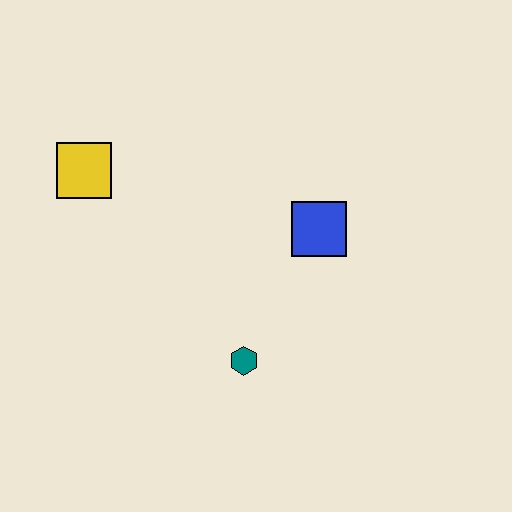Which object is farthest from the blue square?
The yellow square is farthest from the blue square.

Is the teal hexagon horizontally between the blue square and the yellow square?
Yes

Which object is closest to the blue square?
The teal hexagon is closest to the blue square.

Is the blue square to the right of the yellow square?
Yes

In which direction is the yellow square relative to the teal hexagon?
The yellow square is above the teal hexagon.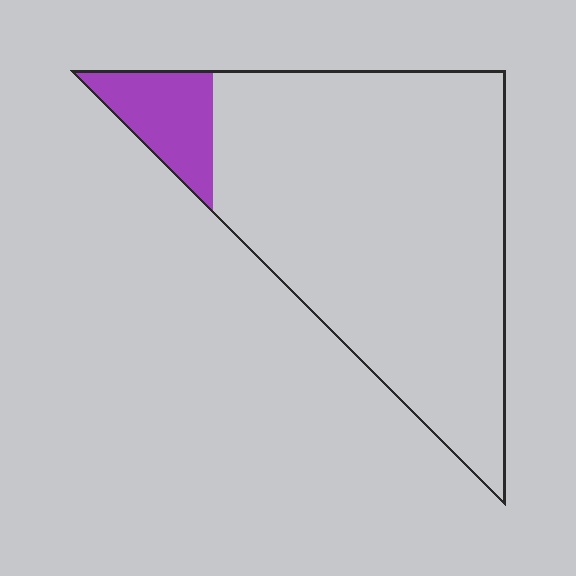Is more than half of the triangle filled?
No.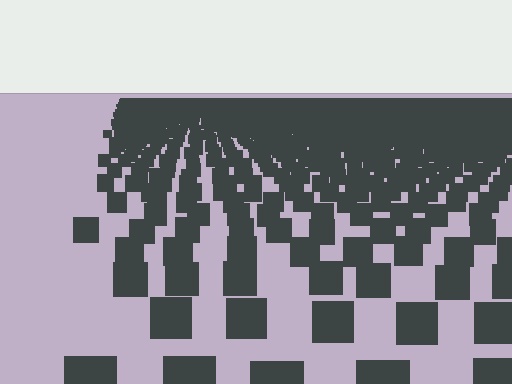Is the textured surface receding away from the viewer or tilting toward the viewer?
The surface is receding away from the viewer. Texture elements get smaller and denser toward the top.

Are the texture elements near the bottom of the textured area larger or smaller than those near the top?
Larger. Near the bottom, elements are closer to the viewer and appear at a bigger on-screen size.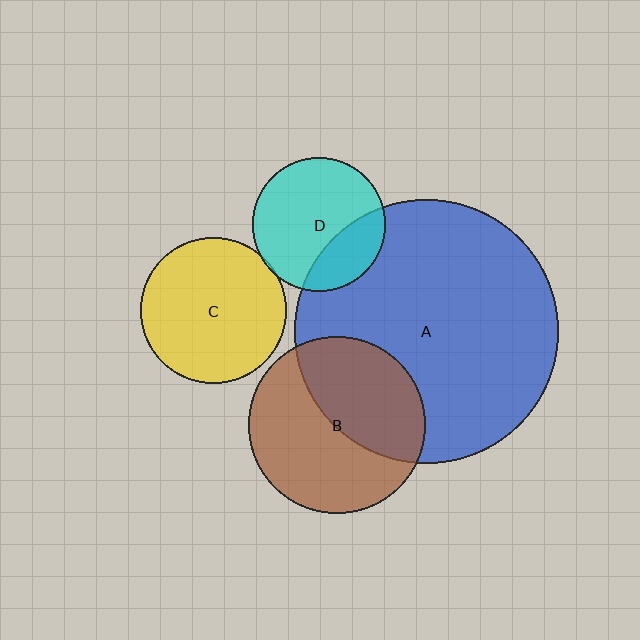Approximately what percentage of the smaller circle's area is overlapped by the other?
Approximately 5%.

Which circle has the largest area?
Circle A (blue).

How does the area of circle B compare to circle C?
Approximately 1.5 times.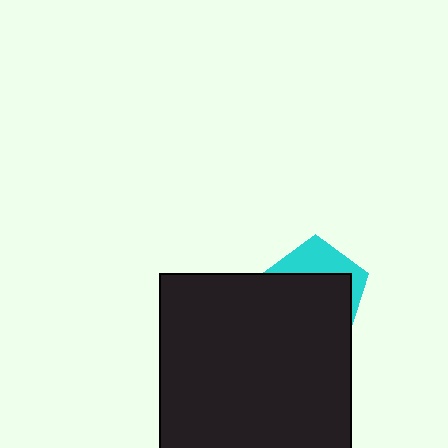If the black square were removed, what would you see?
You would see the complete cyan pentagon.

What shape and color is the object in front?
The object in front is a black square.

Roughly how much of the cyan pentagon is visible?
A small part of it is visible (roughly 34%).